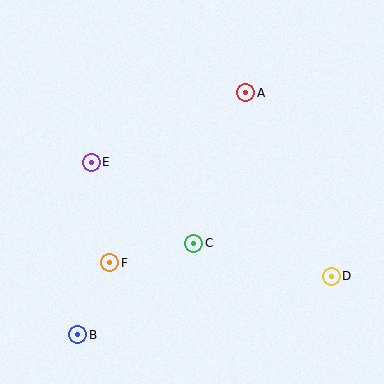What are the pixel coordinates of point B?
Point B is at (78, 335).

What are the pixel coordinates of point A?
Point A is at (245, 93).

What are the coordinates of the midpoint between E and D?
The midpoint between E and D is at (211, 219).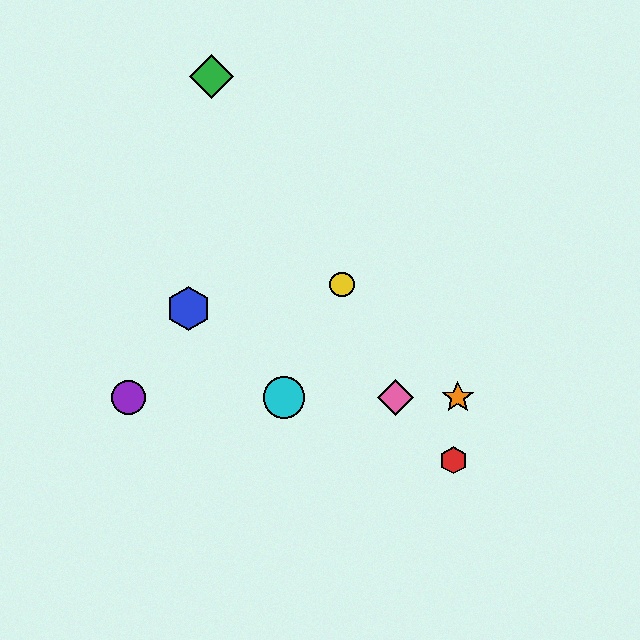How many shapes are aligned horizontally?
4 shapes (the purple circle, the orange star, the cyan circle, the pink diamond) are aligned horizontally.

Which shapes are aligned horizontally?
The purple circle, the orange star, the cyan circle, the pink diamond are aligned horizontally.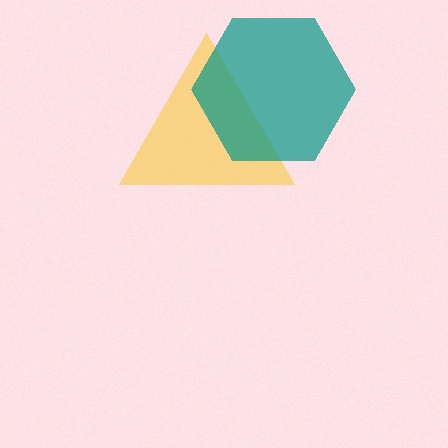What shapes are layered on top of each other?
The layered shapes are: a yellow triangle, a teal hexagon.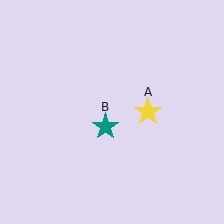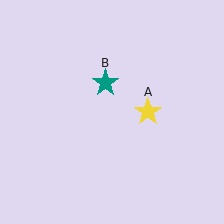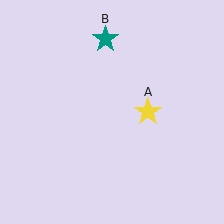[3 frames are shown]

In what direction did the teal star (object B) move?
The teal star (object B) moved up.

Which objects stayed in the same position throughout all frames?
Yellow star (object A) remained stationary.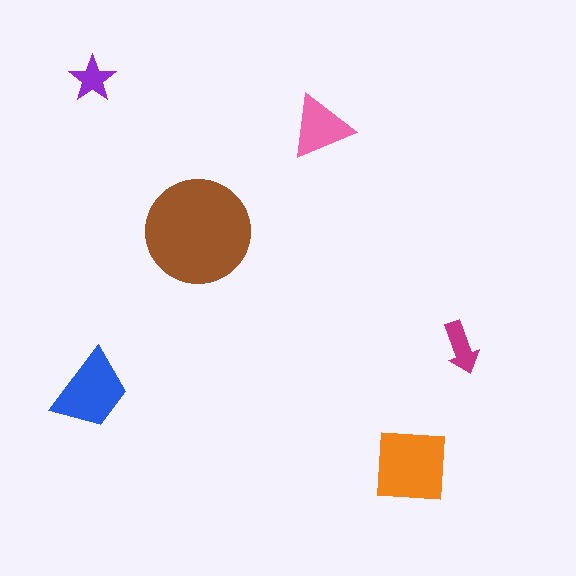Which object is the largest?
The brown circle.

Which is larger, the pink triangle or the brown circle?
The brown circle.